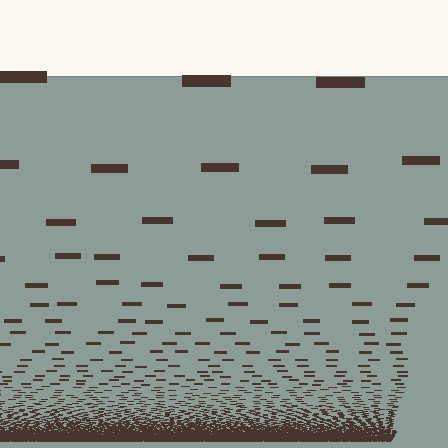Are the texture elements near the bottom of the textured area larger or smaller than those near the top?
Smaller. The gradient is inverted — elements near the bottom are smaller and denser.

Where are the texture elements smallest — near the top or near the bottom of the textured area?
Near the bottom.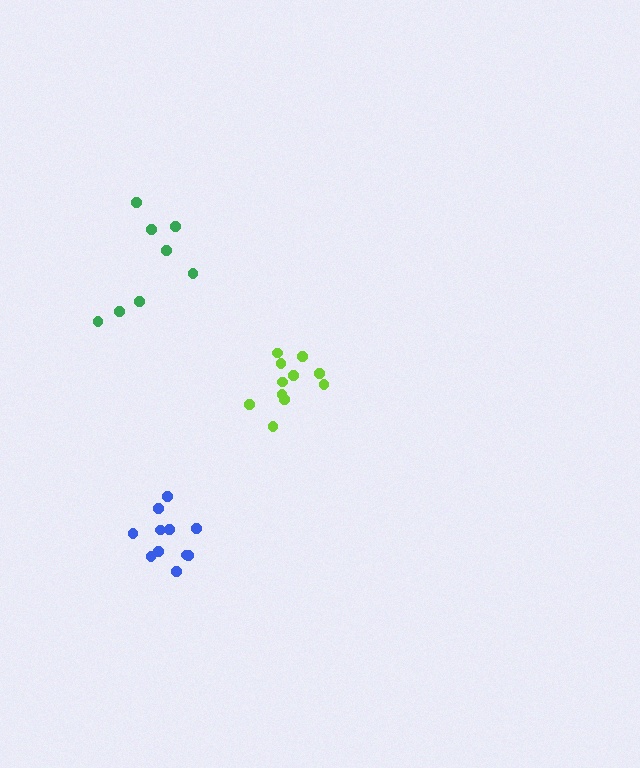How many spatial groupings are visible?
There are 3 spatial groupings.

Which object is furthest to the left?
The green cluster is leftmost.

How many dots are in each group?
Group 1: 11 dots, Group 2: 8 dots, Group 3: 11 dots (30 total).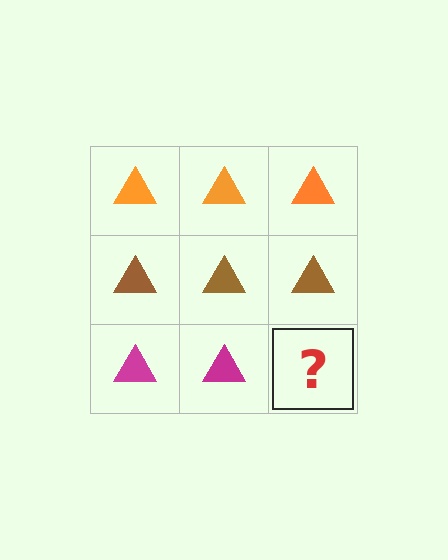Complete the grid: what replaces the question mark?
The question mark should be replaced with a magenta triangle.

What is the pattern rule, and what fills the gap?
The rule is that each row has a consistent color. The gap should be filled with a magenta triangle.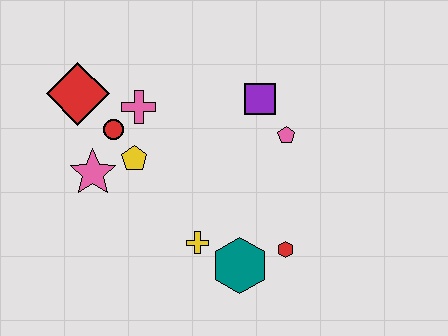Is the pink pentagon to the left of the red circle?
No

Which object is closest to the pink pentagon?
The purple square is closest to the pink pentagon.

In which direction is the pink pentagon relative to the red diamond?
The pink pentagon is to the right of the red diamond.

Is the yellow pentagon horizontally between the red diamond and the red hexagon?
Yes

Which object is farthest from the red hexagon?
The red diamond is farthest from the red hexagon.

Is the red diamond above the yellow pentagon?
Yes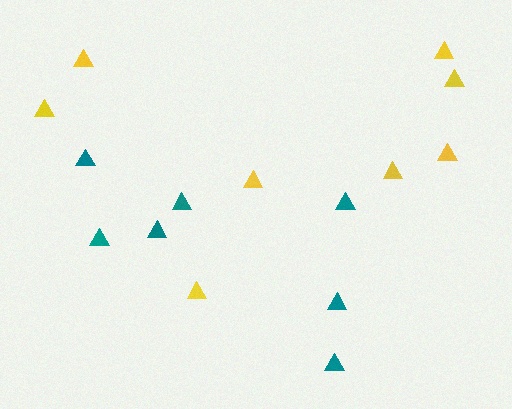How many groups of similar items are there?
There are 2 groups: one group of teal triangles (7) and one group of yellow triangles (8).